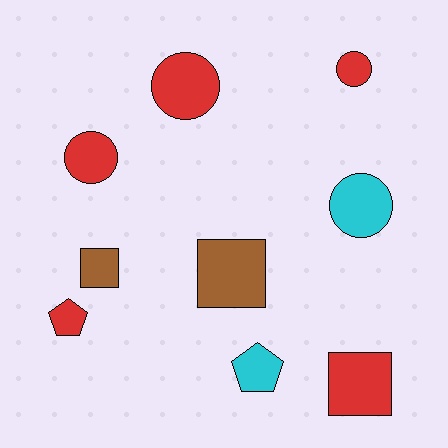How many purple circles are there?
There are no purple circles.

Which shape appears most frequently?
Circle, with 4 objects.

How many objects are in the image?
There are 9 objects.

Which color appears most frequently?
Red, with 5 objects.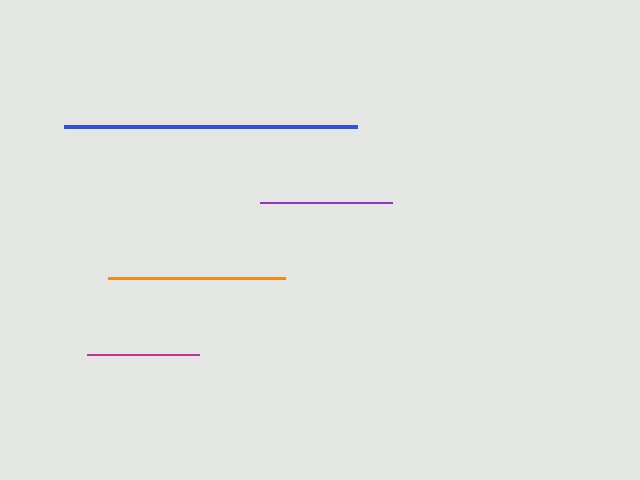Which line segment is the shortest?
The magenta line is the shortest at approximately 112 pixels.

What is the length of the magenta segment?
The magenta segment is approximately 112 pixels long.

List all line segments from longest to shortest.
From longest to shortest: blue, orange, purple, magenta.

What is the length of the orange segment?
The orange segment is approximately 176 pixels long.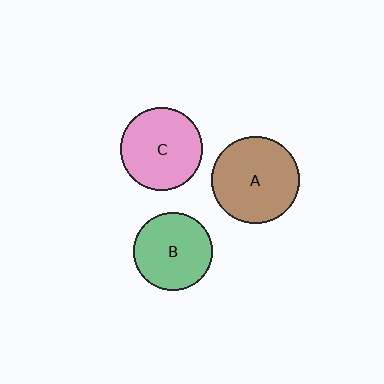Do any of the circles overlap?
No, none of the circles overlap.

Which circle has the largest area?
Circle A (brown).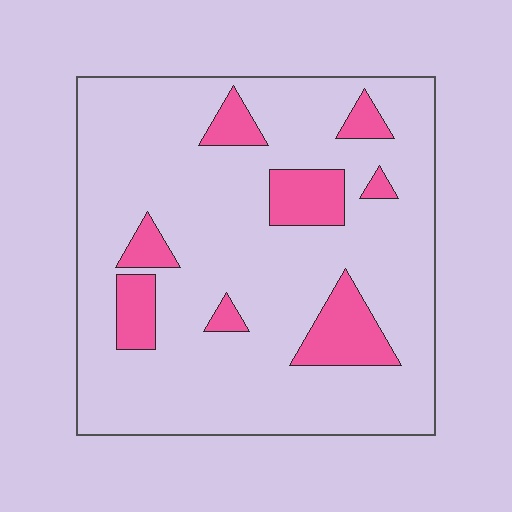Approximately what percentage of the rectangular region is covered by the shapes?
Approximately 15%.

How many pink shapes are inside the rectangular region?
8.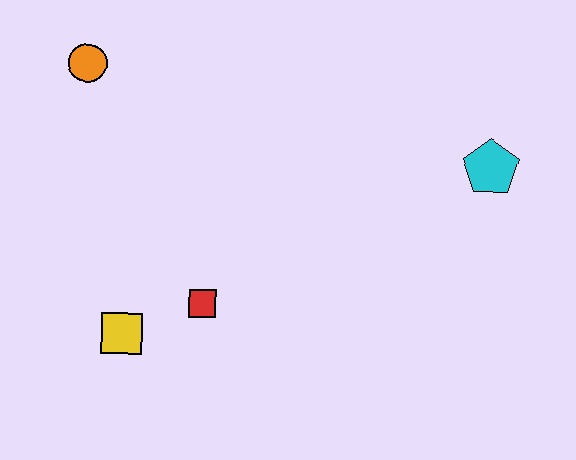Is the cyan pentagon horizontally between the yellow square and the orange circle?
No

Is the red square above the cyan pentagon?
No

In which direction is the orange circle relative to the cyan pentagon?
The orange circle is to the left of the cyan pentagon.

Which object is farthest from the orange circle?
The cyan pentagon is farthest from the orange circle.